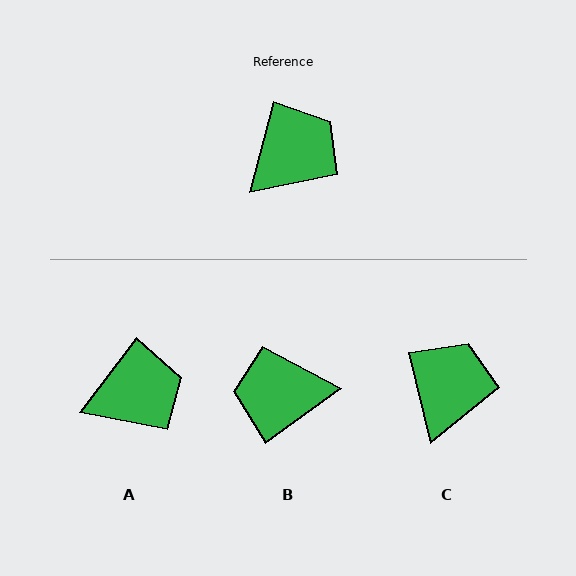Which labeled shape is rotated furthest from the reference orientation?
B, about 141 degrees away.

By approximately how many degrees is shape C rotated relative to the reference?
Approximately 28 degrees counter-clockwise.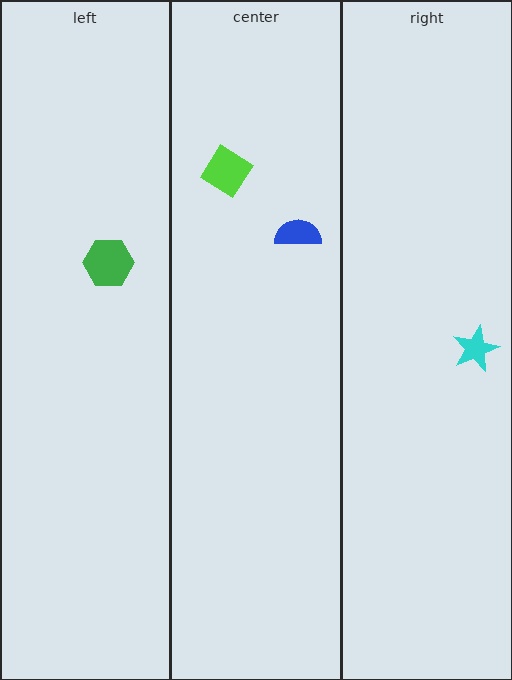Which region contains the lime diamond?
The center region.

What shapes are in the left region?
The green hexagon.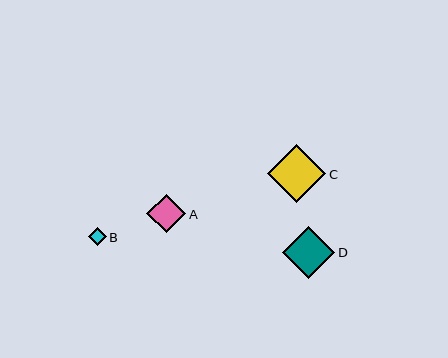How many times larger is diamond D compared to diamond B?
Diamond D is approximately 2.9 times the size of diamond B.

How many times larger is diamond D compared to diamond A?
Diamond D is approximately 1.3 times the size of diamond A.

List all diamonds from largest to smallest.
From largest to smallest: C, D, A, B.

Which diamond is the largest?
Diamond C is the largest with a size of approximately 58 pixels.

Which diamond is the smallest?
Diamond B is the smallest with a size of approximately 18 pixels.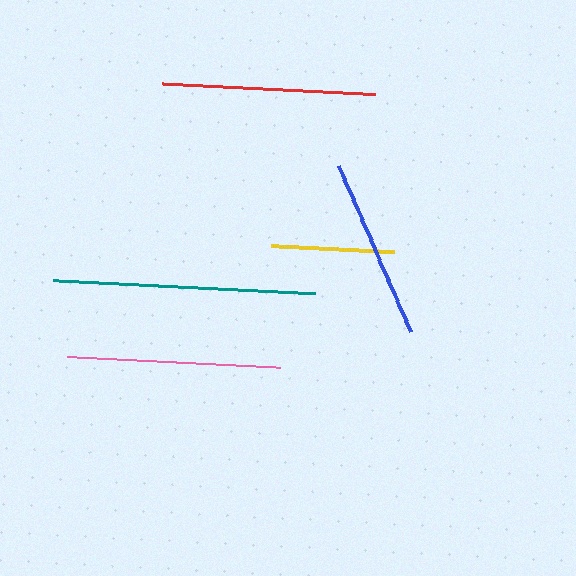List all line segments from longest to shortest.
From longest to shortest: teal, pink, red, blue, yellow.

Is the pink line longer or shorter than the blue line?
The pink line is longer than the blue line.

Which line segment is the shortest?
The yellow line is the shortest at approximately 123 pixels.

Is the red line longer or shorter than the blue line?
The red line is longer than the blue line.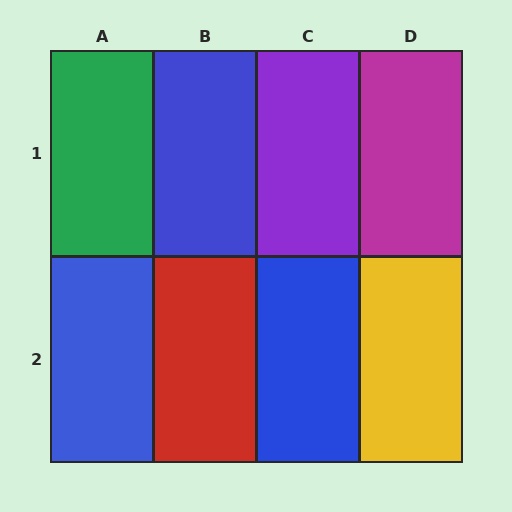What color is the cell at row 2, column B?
Red.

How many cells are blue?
3 cells are blue.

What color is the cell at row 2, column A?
Blue.